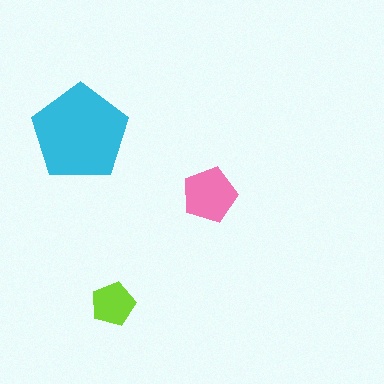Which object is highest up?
The cyan pentagon is topmost.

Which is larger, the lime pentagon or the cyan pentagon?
The cyan one.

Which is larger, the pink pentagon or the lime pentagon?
The pink one.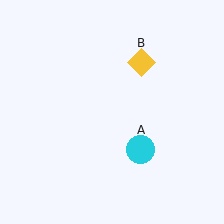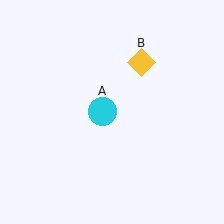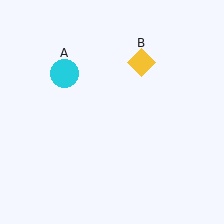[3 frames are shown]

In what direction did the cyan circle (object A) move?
The cyan circle (object A) moved up and to the left.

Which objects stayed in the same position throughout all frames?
Yellow diamond (object B) remained stationary.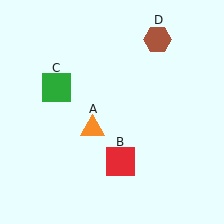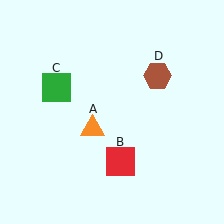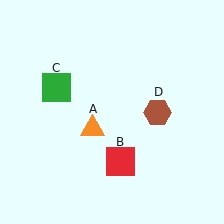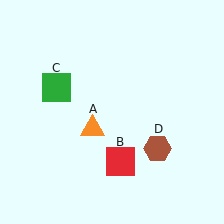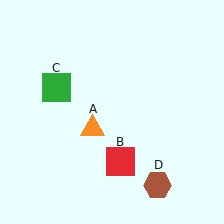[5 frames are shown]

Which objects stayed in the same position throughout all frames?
Orange triangle (object A) and red square (object B) and green square (object C) remained stationary.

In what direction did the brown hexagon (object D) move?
The brown hexagon (object D) moved down.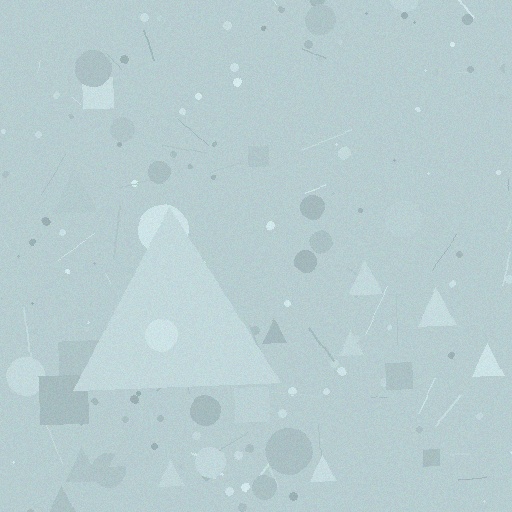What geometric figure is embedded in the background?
A triangle is embedded in the background.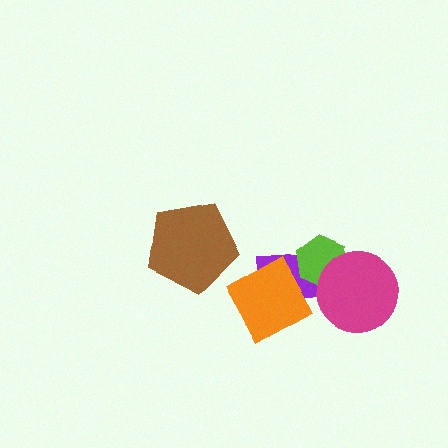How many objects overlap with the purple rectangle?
3 objects overlap with the purple rectangle.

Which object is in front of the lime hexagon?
The magenta circle is in front of the lime hexagon.